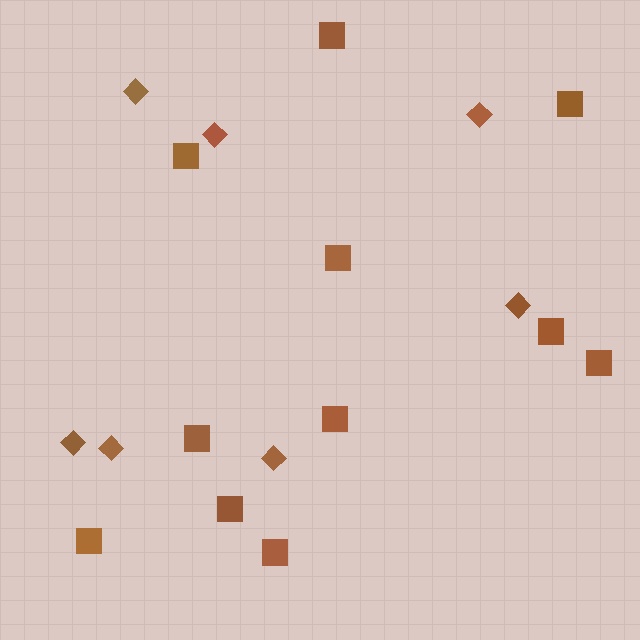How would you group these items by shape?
There are 2 groups: one group of squares (11) and one group of diamonds (7).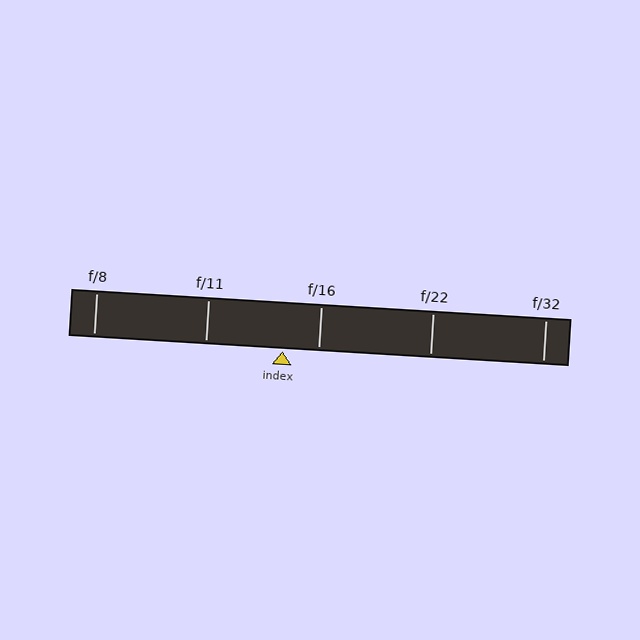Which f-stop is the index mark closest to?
The index mark is closest to f/16.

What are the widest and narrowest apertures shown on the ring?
The widest aperture shown is f/8 and the narrowest is f/32.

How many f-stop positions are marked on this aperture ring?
There are 5 f-stop positions marked.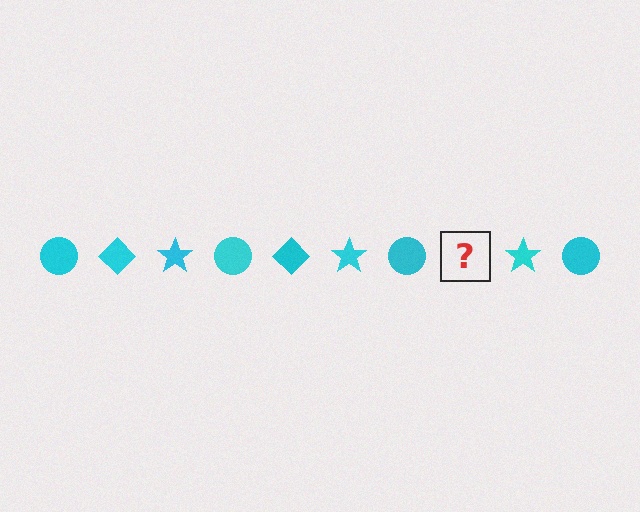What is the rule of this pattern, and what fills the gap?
The rule is that the pattern cycles through circle, diamond, star shapes in cyan. The gap should be filled with a cyan diamond.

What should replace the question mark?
The question mark should be replaced with a cyan diamond.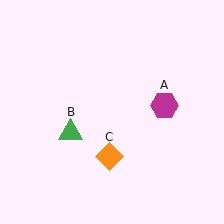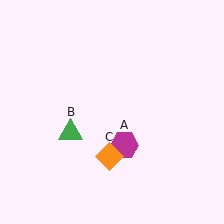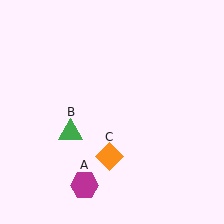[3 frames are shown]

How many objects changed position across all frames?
1 object changed position: magenta hexagon (object A).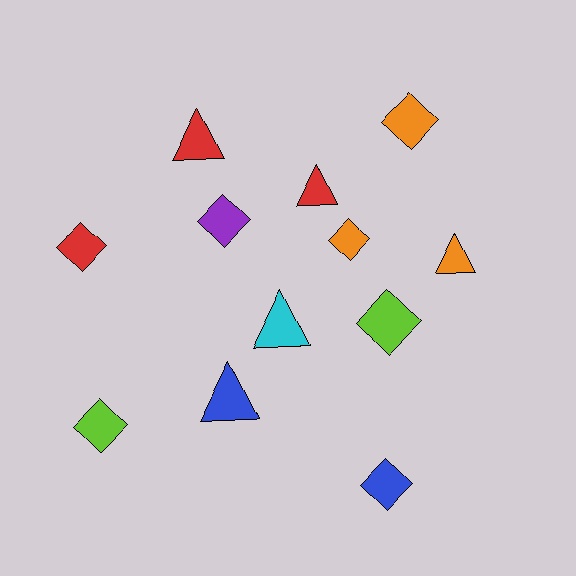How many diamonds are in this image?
There are 7 diamonds.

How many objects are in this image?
There are 12 objects.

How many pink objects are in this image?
There are no pink objects.